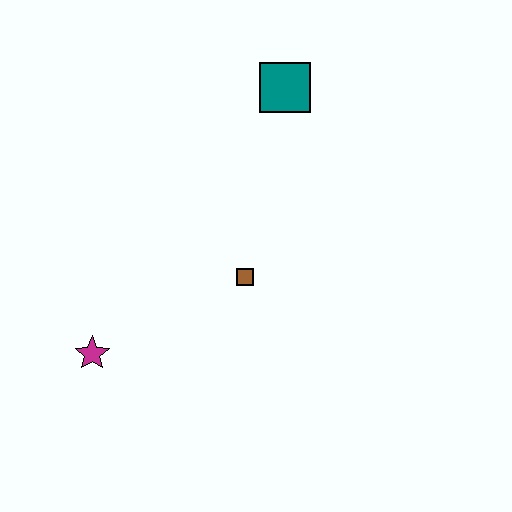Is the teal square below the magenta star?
No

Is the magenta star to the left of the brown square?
Yes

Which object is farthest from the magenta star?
The teal square is farthest from the magenta star.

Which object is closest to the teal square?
The brown square is closest to the teal square.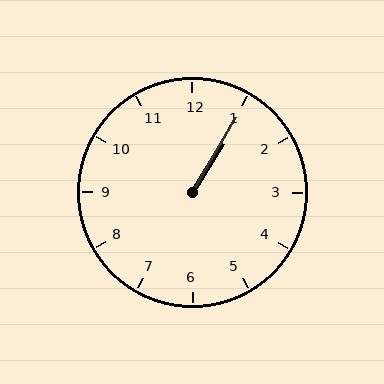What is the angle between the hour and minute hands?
Approximately 2 degrees.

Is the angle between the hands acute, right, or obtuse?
It is acute.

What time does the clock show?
1:05.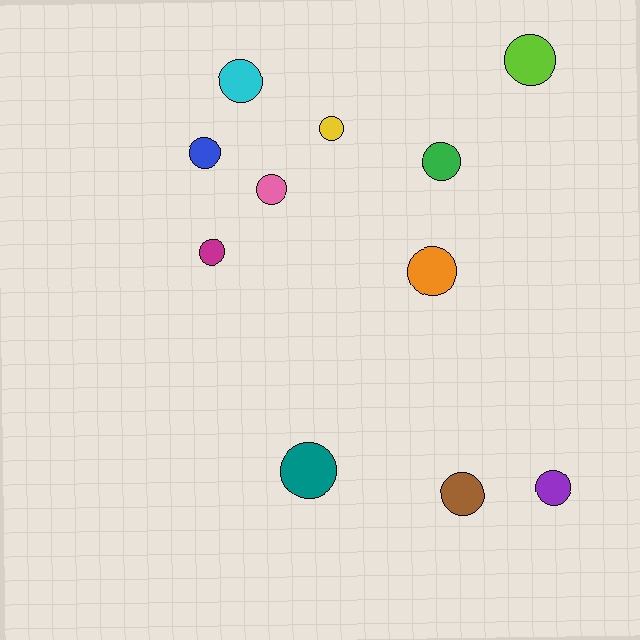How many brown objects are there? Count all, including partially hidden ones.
There is 1 brown object.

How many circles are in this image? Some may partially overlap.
There are 11 circles.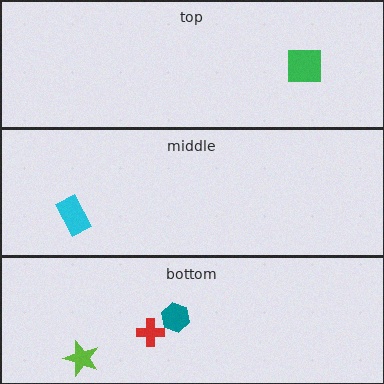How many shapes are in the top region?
1.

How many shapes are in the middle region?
1.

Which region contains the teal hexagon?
The bottom region.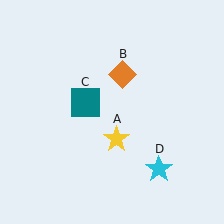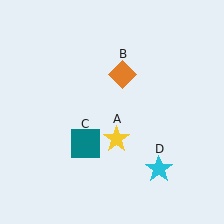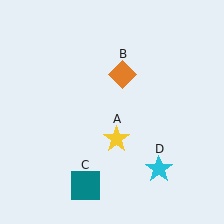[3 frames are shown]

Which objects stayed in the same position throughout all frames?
Yellow star (object A) and orange diamond (object B) and cyan star (object D) remained stationary.